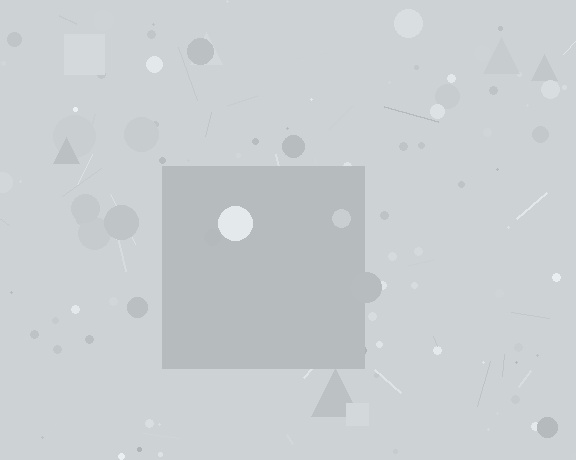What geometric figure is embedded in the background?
A square is embedded in the background.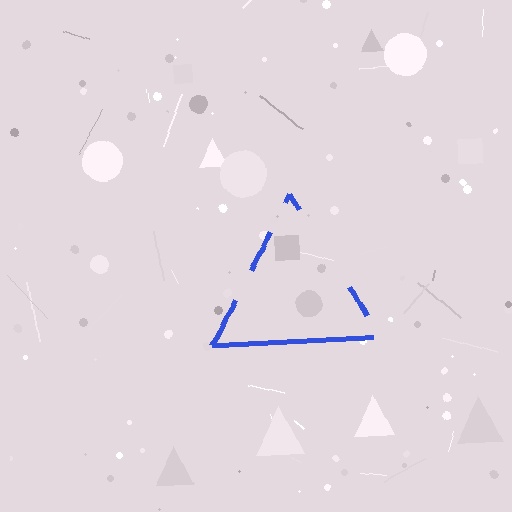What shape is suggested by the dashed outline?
The dashed outline suggests a triangle.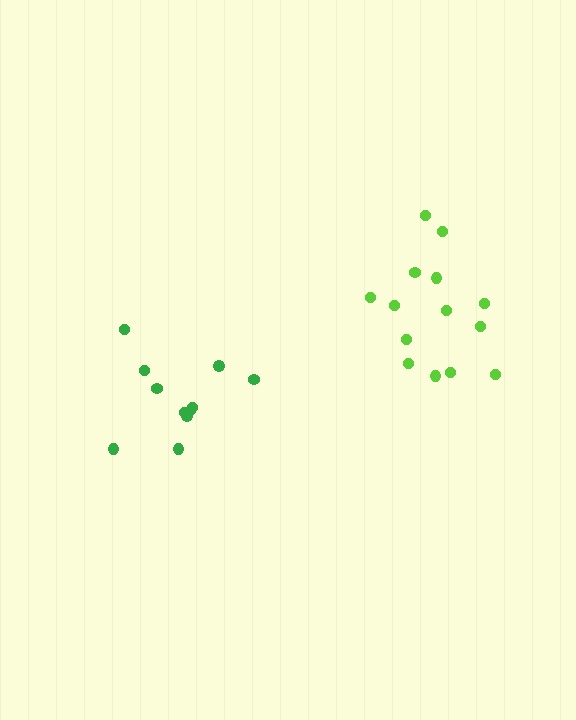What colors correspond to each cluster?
The clusters are colored: lime, green.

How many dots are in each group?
Group 1: 14 dots, Group 2: 11 dots (25 total).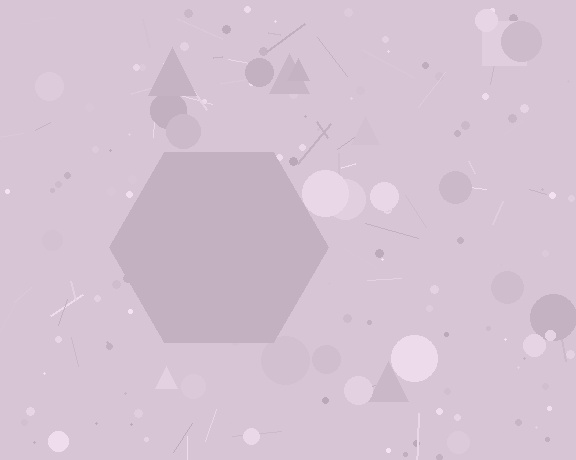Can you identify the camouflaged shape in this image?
The camouflaged shape is a hexagon.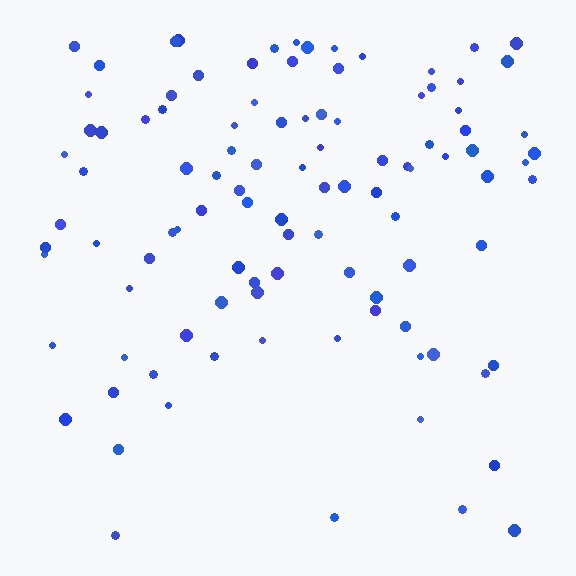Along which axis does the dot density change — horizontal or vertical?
Vertical.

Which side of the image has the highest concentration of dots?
The top.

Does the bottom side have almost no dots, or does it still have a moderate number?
Still a moderate number, just noticeably fewer than the top.